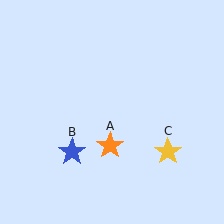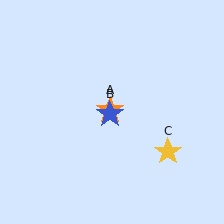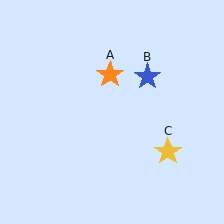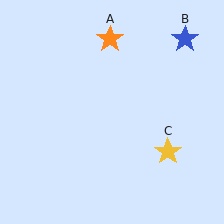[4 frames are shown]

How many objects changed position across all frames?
2 objects changed position: orange star (object A), blue star (object B).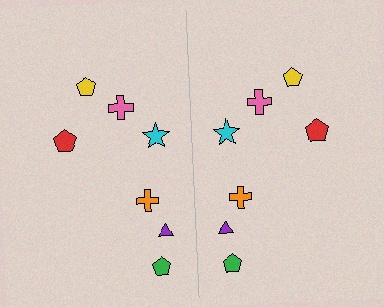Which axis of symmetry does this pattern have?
The pattern has a vertical axis of symmetry running through the center of the image.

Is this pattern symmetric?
Yes, this pattern has bilateral (reflection) symmetry.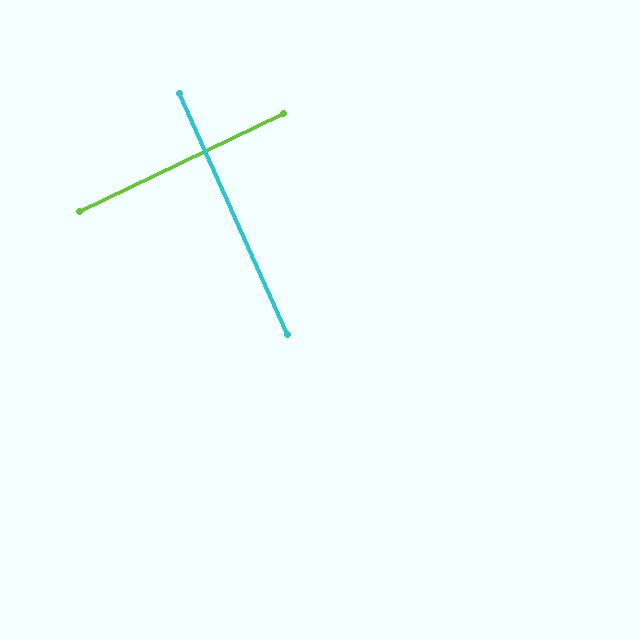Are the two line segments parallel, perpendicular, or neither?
Perpendicular — they meet at approximately 88°.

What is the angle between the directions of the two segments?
Approximately 88 degrees.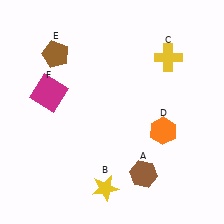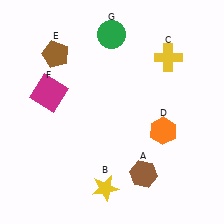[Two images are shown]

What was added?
A green circle (G) was added in Image 2.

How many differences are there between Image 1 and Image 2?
There is 1 difference between the two images.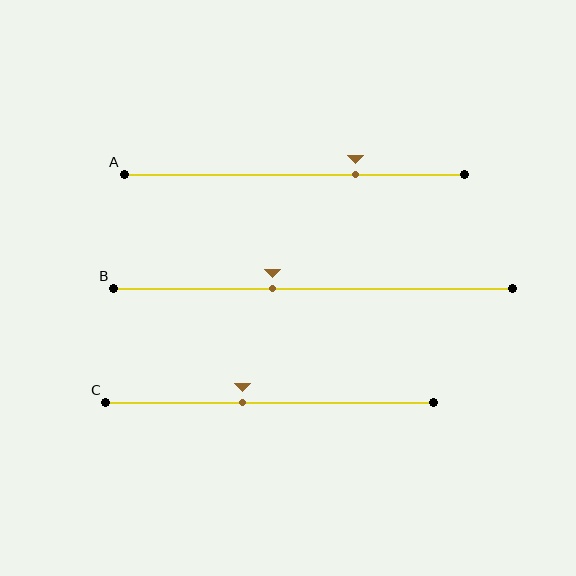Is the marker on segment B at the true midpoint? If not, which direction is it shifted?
No, the marker on segment B is shifted to the left by about 10% of the segment length.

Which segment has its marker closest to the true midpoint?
Segment C has its marker closest to the true midpoint.